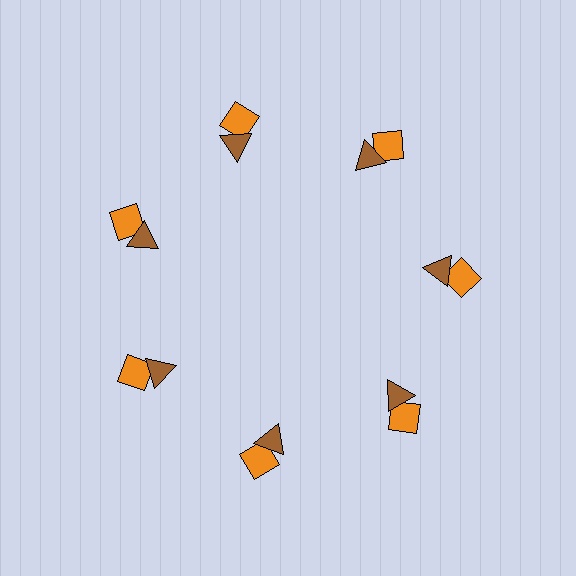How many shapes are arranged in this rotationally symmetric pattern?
There are 14 shapes, arranged in 7 groups of 2.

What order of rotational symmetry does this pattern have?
This pattern has 7-fold rotational symmetry.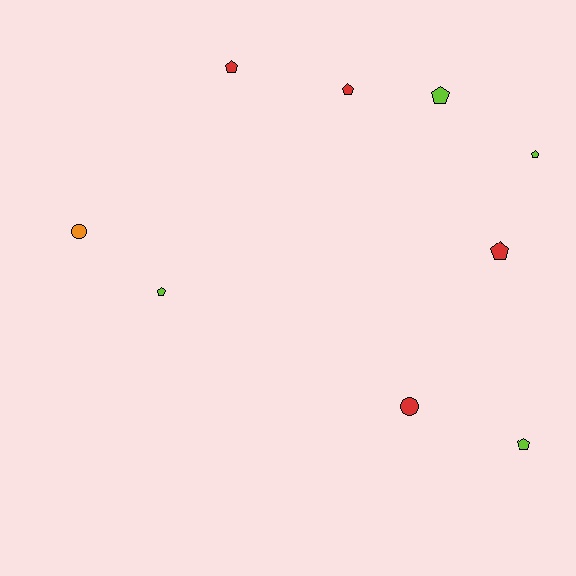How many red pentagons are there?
There are 3 red pentagons.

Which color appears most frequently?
Red, with 4 objects.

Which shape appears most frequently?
Pentagon, with 7 objects.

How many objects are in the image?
There are 9 objects.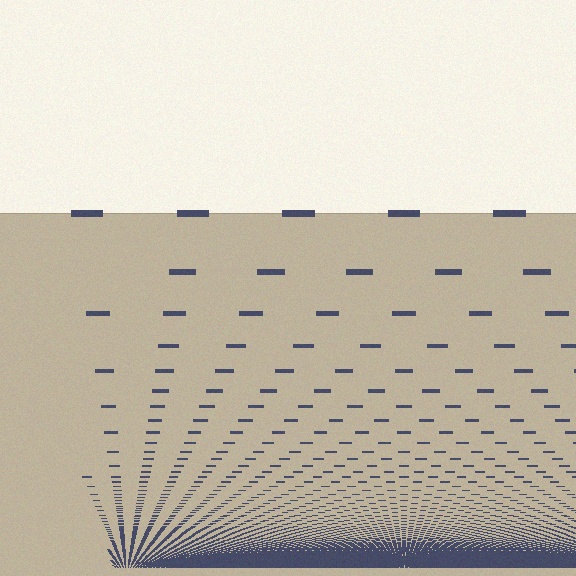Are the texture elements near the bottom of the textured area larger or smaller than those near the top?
Smaller. The gradient is inverted — elements near the bottom are smaller and denser.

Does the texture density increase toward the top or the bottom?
Density increases toward the bottom.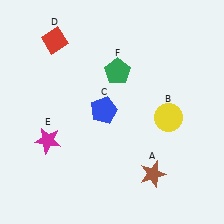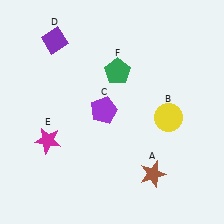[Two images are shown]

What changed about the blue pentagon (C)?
In Image 1, C is blue. In Image 2, it changed to purple.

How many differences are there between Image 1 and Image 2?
There are 2 differences between the two images.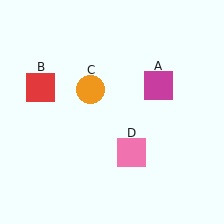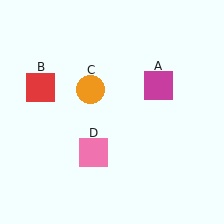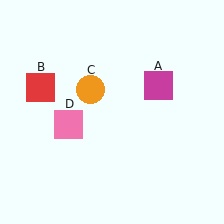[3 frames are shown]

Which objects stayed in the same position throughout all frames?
Magenta square (object A) and red square (object B) and orange circle (object C) remained stationary.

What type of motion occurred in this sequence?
The pink square (object D) rotated clockwise around the center of the scene.